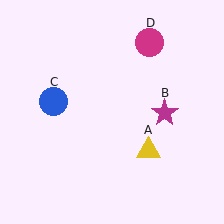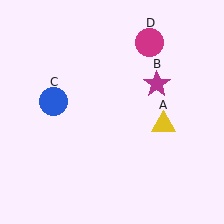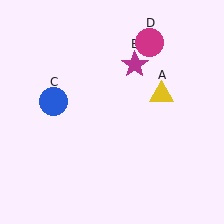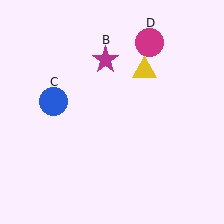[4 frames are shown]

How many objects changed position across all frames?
2 objects changed position: yellow triangle (object A), magenta star (object B).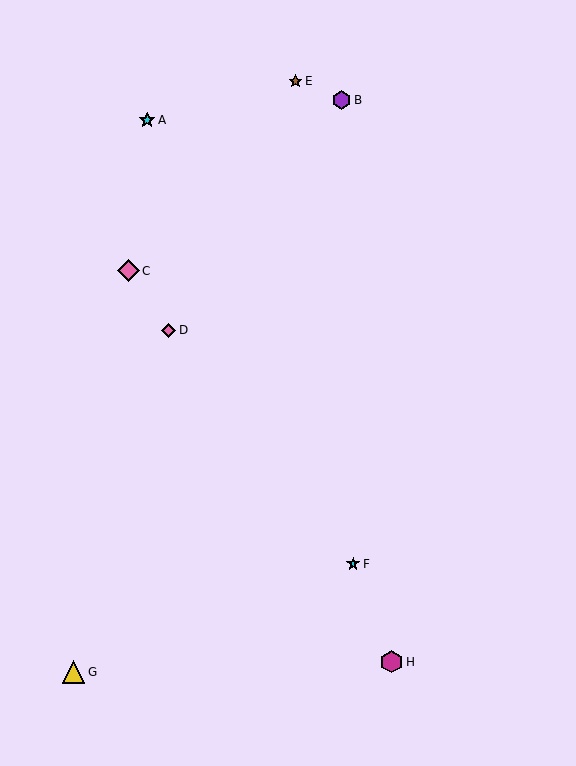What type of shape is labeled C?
Shape C is a pink diamond.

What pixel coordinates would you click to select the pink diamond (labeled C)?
Click at (128, 271) to select the pink diamond C.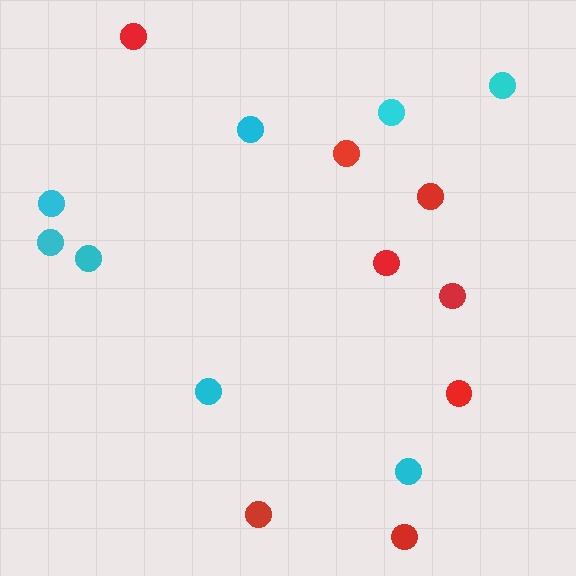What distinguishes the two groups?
There are 2 groups: one group of red circles (8) and one group of cyan circles (8).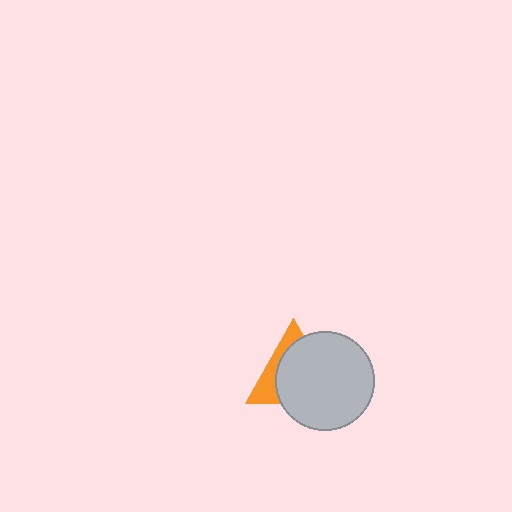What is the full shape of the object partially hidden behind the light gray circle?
The partially hidden object is an orange triangle.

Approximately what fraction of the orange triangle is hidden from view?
Roughly 68% of the orange triangle is hidden behind the light gray circle.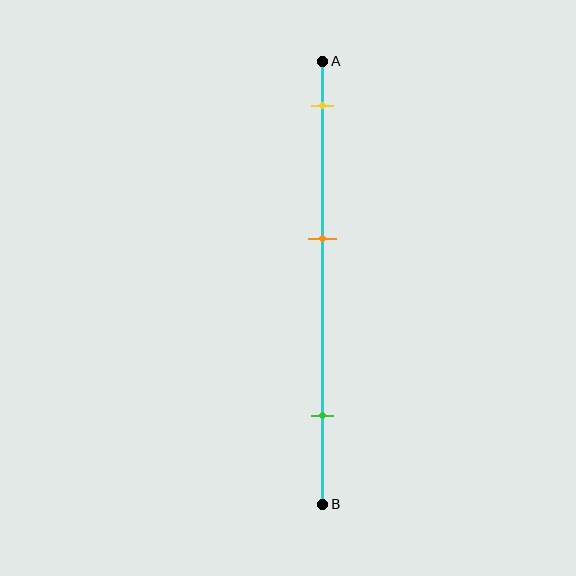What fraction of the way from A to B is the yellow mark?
The yellow mark is approximately 10% (0.1) of the way from A to B.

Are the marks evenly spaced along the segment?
Yes, the marks are approximately evenly spaced.